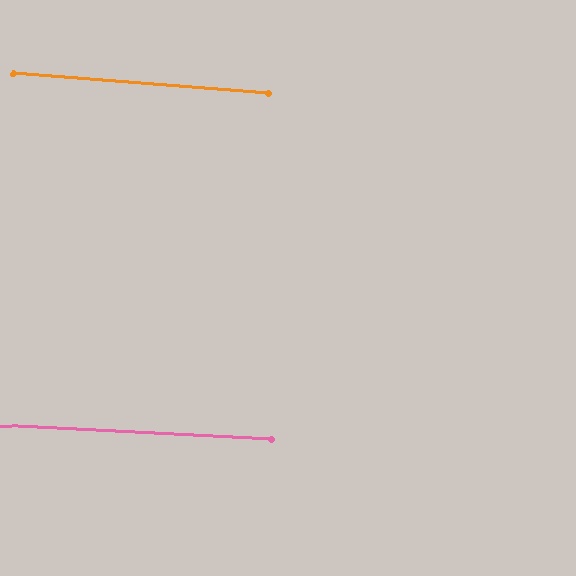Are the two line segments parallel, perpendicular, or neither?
Parallel — their directions differ by only 1.6°.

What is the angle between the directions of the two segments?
Approximately 2 degrees.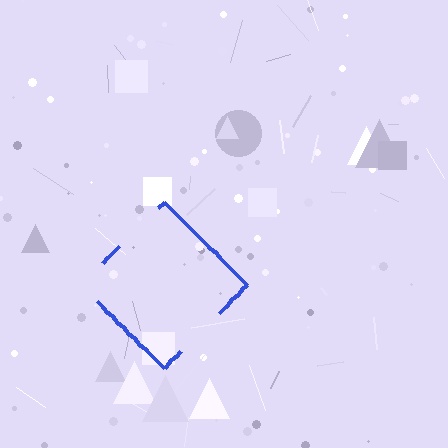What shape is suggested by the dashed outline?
The dashed outline suggests a diamond.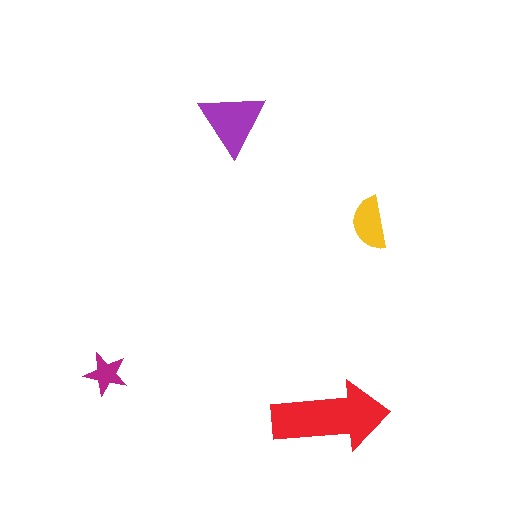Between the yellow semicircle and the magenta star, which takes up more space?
The yellow semicircle.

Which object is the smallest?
The magenta star.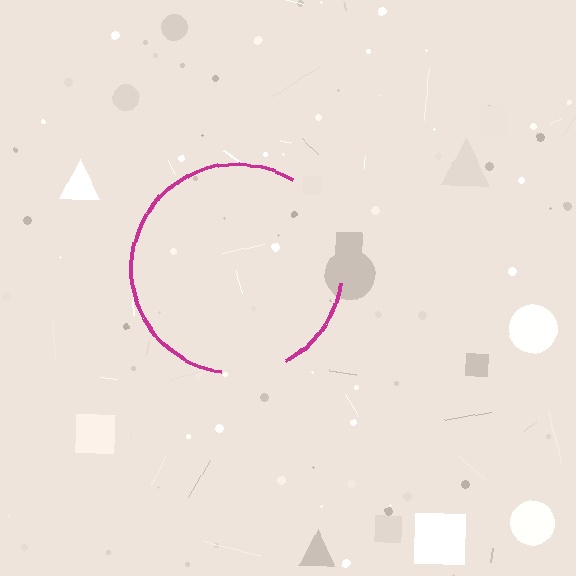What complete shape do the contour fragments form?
The contour fragments form a circle.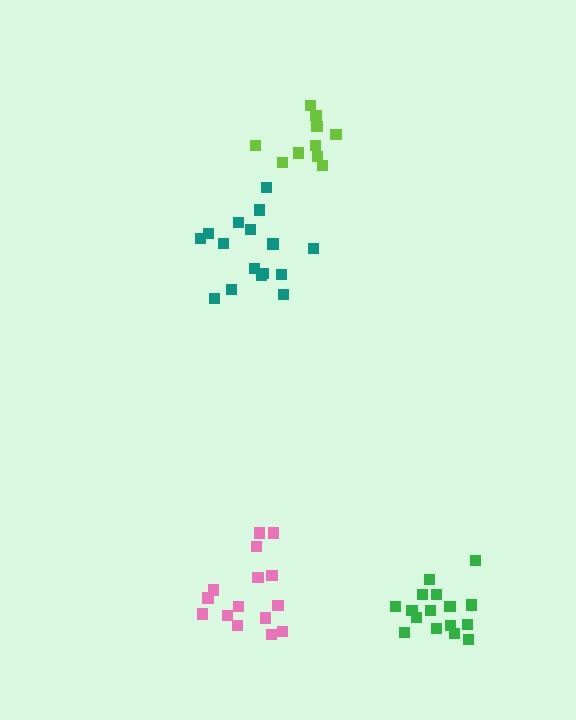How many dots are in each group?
Group 1: 16 dots, Group 2: 16 dots, Group 3: 10 dots, Group 4: 15 dots (57 total).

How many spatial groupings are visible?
There are 4 spatial groupings.